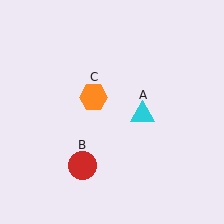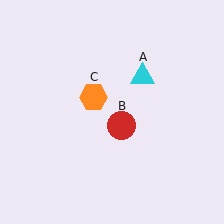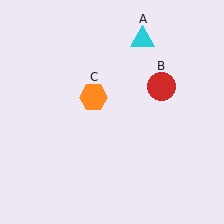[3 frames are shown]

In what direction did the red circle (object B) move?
The red circle (object B) moved up and to the right.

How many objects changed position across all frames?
2 objects changed position: cyan triangle (object A), red circle (object B).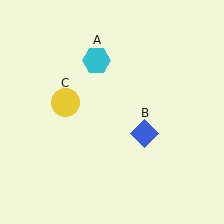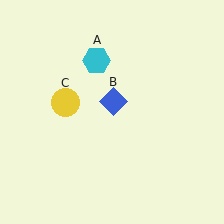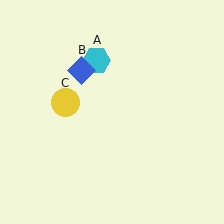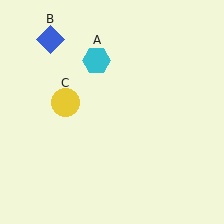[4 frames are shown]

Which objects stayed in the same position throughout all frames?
Cyan hexagon (object A) and yellow circle (object C) remained stationary.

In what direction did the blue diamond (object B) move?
The blue diamond (object B) moved up and to the left.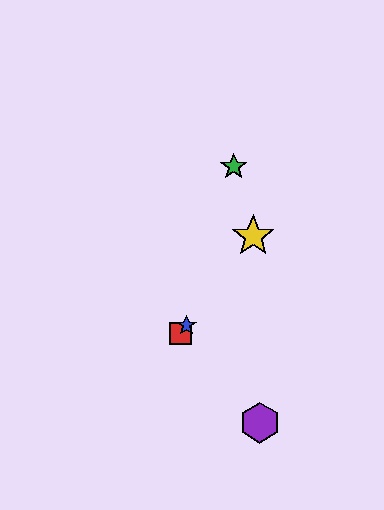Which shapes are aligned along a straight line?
The red square, the blue star, the yellow star are aligned along a straight line.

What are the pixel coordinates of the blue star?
The blue star is at (186, 325).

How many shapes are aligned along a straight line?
3 shapes (the red square, the blue star, the yellow star) are aligned along a straight line.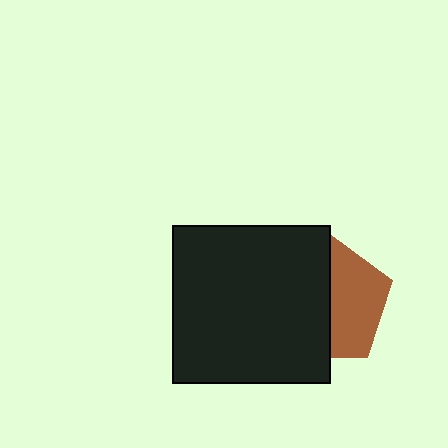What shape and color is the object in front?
The object in front is a black square.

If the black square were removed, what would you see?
You would see the complete brown pentagon.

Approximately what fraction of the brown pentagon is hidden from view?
Roughly 55% of the brown pentagon is hidden behind the black square.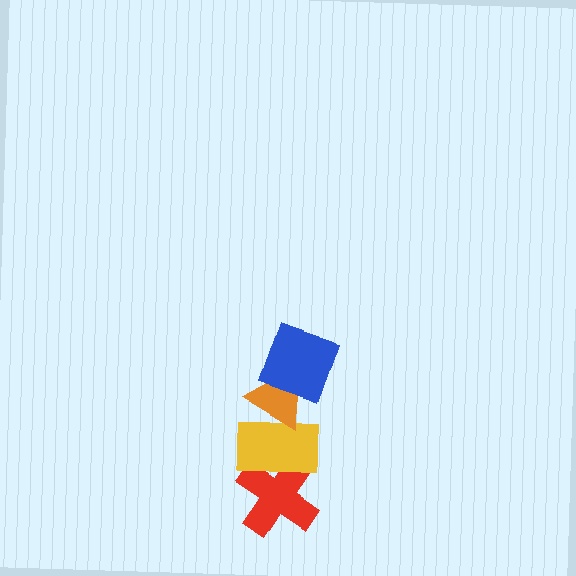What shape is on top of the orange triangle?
The blue square is on top of the orange triangle.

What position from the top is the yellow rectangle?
The yellow rectangle is 3rd from the top.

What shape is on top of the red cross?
The yellow rectangle is on top of the red cross.